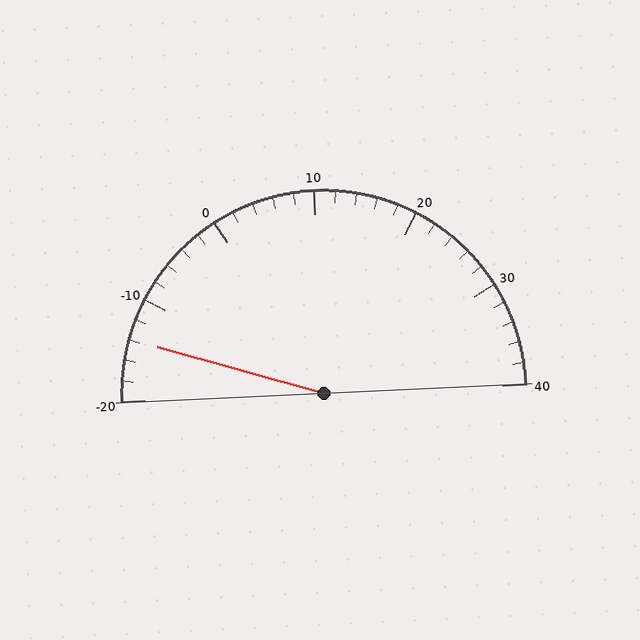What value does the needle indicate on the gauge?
The needle indicates approximately -14.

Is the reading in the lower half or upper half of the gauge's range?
The reading is in the lower half of the range (-20 to 40).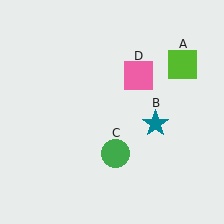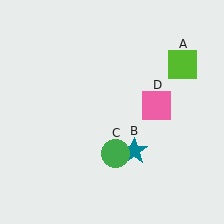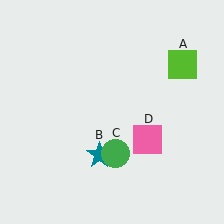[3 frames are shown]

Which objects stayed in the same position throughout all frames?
Lime square (object A) and green circle (object C) remained stationary.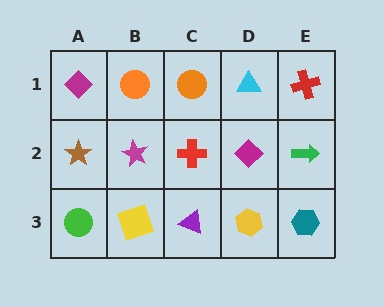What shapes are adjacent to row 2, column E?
A red cross (row 1, column E), a teal hexagon (row 3, column E), a magenta diamond (row 2, column D).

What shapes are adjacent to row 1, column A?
A brown star (row 2, column A), an orange circle (row 1, column B).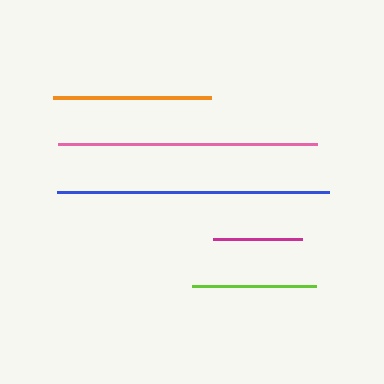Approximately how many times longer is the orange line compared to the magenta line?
The orange line is approximately 1.8 times the length of the magenta line.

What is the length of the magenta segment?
The magenta segment is approximately 89 pixels long.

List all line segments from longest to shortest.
From longest to shortest: blue, pink, orange, lime, magenta.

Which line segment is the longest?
The blue line is the longest at approximately 273 pixels.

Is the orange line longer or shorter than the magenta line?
The orange line is longer than the magenta line.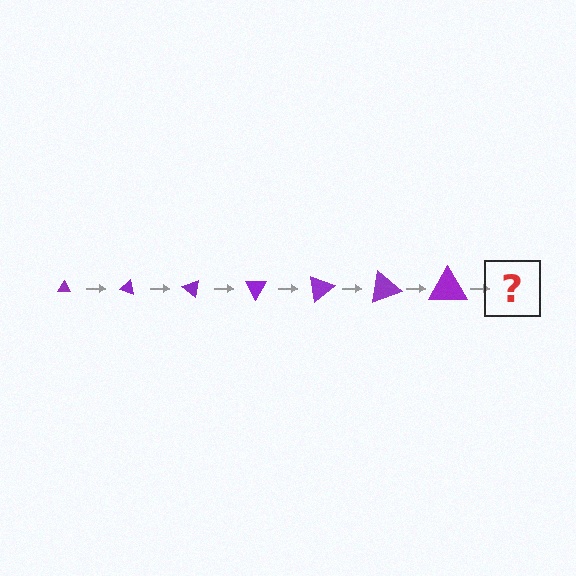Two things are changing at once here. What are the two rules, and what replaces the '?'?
The two rules are that the triangle grows larger each step and it rotates 20 degrees each step. The '?' should be a triangle, larger than the previous one and rotated 140 degrees from the start.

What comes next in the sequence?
The next element should be a triangle, larger than the previous one and rotated 140 degrees from the start.